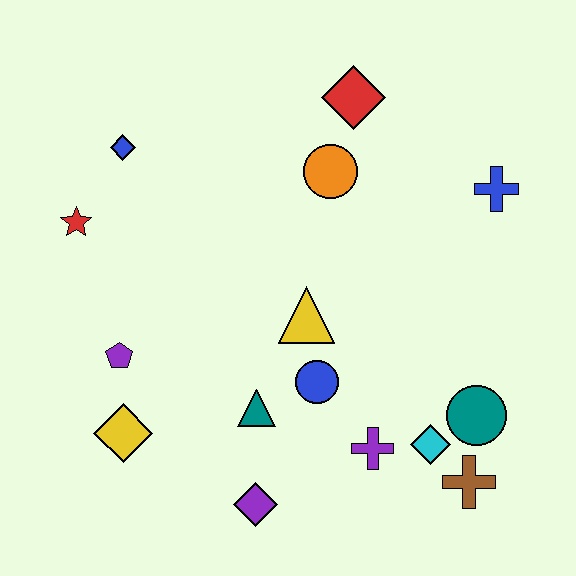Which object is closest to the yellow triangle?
The blue circle is closest to the yellow triangle.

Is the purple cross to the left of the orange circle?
No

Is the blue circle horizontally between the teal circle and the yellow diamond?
Yes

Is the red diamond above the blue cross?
Yes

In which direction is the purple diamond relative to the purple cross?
The purple diamond is to the left of the purple cross.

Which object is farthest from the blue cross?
The yellow diamond is farthest from the blue cross.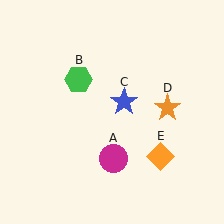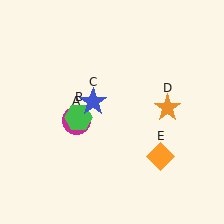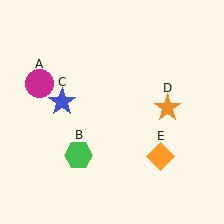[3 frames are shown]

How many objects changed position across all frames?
3 objects changed position: magenta circle (object A), green hexagon (object B), blue star (object C).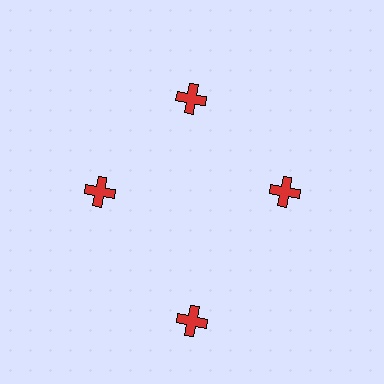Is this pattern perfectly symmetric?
No. The 4 red crosses are arranged in a ring, but one element near the 6 o'clock position is pushed outward from the center, breaking the 4-fold rotational symmetry.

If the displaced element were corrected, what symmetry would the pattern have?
It would have 4-fold rotational symmetry — the pattern would map onto itself every 90 degrees.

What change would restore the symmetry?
The symmetry would be restored by moving it inward, back onto the ring so that all 4 crosses sit at equal angles and equal distance from the center.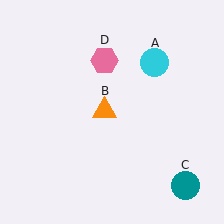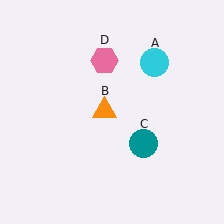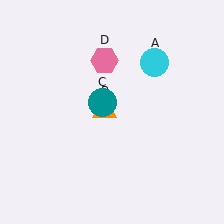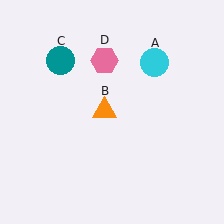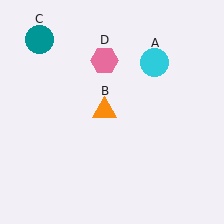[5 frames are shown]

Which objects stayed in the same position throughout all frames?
Cyan circle (object A) and orange triangle (object B) and pink hexagon (object D) remained stationary.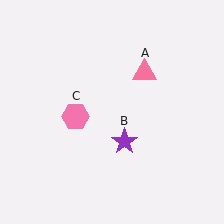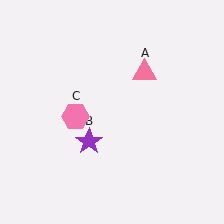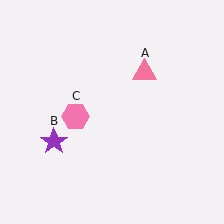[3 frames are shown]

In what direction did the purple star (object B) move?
The purple star (object B) moved left.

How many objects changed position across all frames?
1 object changed position: purple star (object B).